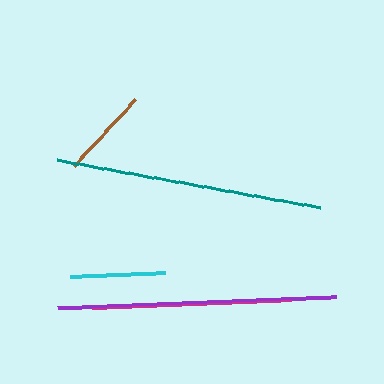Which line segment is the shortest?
The brown line is the shortest at approximately 90 pixels.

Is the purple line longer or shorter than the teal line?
The purple line is longer than the teal line.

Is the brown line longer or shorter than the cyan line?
The cyan line is longer than the brown line.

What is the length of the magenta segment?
The magenta segment is approximately 200 pixels long.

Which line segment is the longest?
The purple line is the longest at approximately 279 pixels.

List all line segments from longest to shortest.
From longest to shortest: purple, teal, magenta, cyan, brown.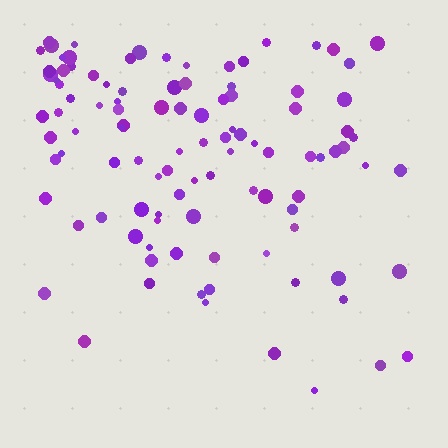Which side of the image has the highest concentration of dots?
The top.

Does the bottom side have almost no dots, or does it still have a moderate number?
Still a moderate number, just noticeably fewer than the top.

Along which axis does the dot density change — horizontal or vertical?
Vertical.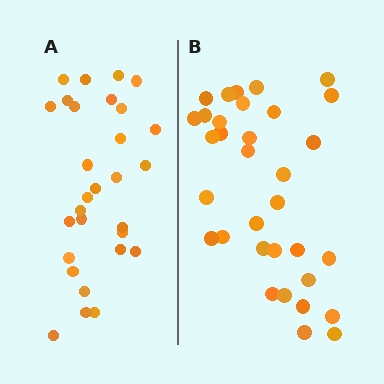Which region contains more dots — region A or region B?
Region B (the right region) has more dots.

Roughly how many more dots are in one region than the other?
Region B has about 4 more dots than region A.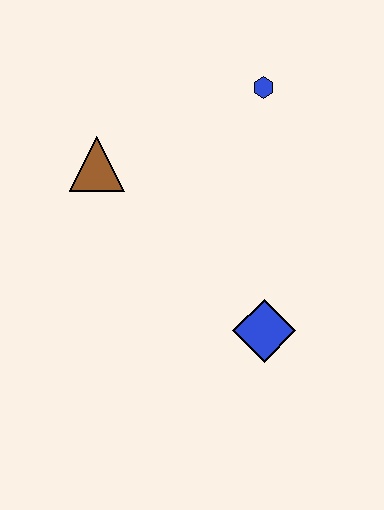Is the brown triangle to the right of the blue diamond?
No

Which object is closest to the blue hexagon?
The brown triangle is closest to the blue hexagon.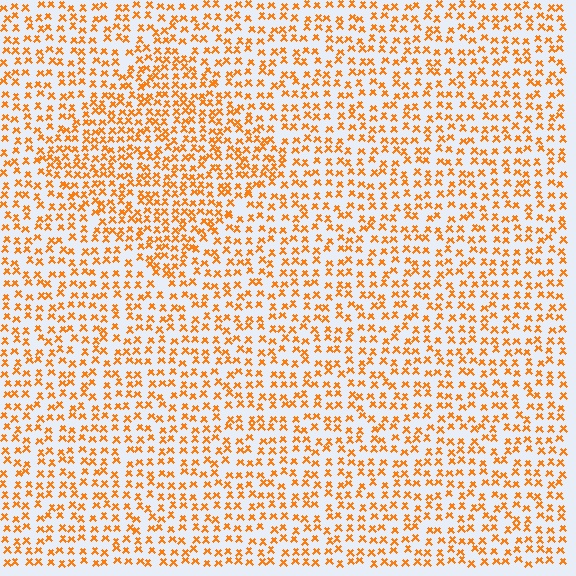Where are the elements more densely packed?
The elements are more densely packed inside the diamond boundary.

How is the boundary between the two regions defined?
The boundary is defined by a change in element density (approximately 1.5x ratio). All elements are the same color, size, and shape.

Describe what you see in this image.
The image contains small orange elements arranged at two different densities. A diamond-shaped region is visible where the elements are more densely packed than the surrounding area.